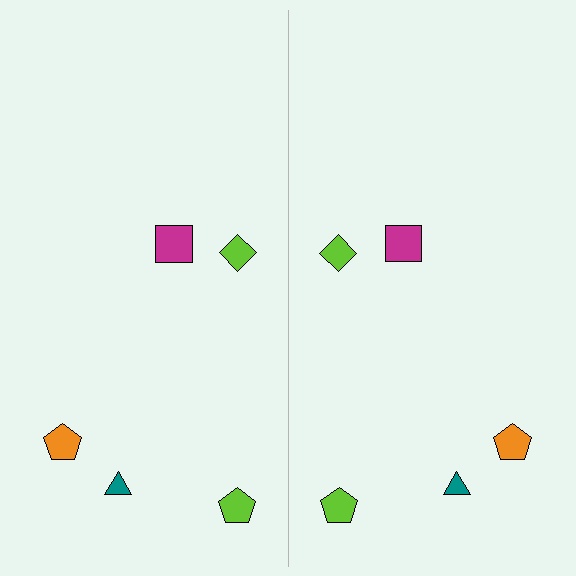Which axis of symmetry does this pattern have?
The pattern has a vertical axis of symmetry running through the center of the image.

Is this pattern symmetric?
Yes, this pattern has bilateral (reflection) symmetry.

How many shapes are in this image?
There are 10 shapes in this image.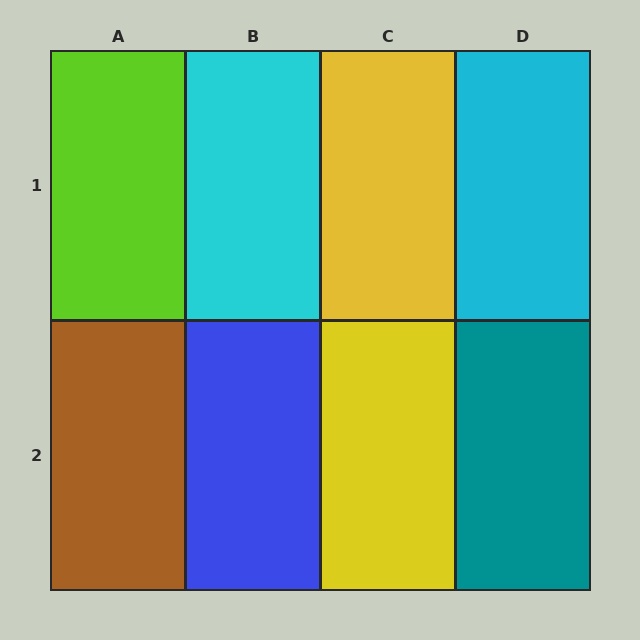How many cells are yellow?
2 cells are yellow.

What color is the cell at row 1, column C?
Yellow.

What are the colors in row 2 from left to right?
Brown, blue, yellow, teal.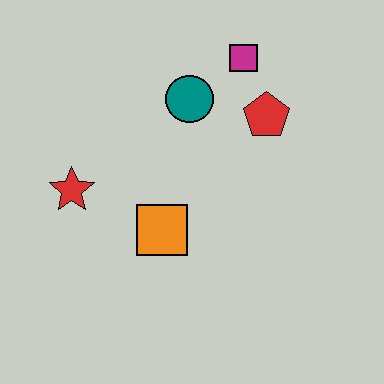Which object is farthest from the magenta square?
The red star is farthest from the magenta square.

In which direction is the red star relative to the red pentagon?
The red star is to the left of the red pentagon.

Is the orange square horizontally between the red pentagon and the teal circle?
No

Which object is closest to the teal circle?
The magenta square is closest to the teal circle.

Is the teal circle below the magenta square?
Yes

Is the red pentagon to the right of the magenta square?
Yes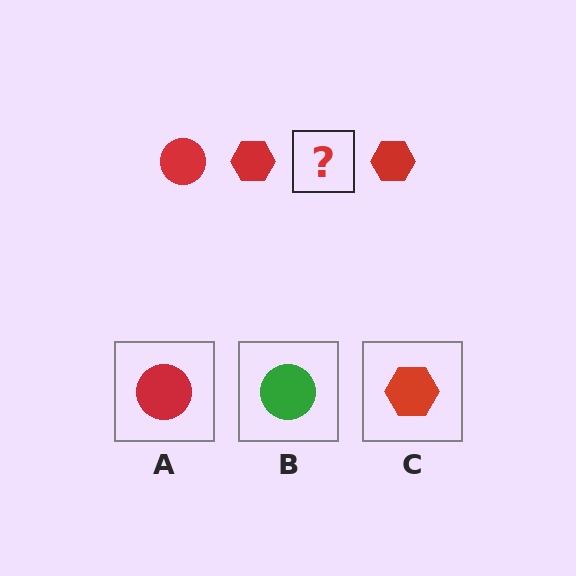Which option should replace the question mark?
Option A.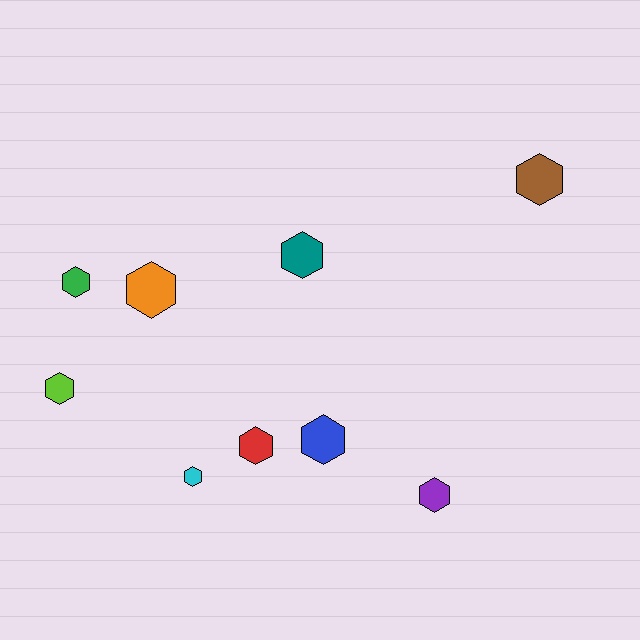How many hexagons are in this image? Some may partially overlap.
There are 9 hexagons.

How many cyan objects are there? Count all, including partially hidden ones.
There is 1 cyan object.